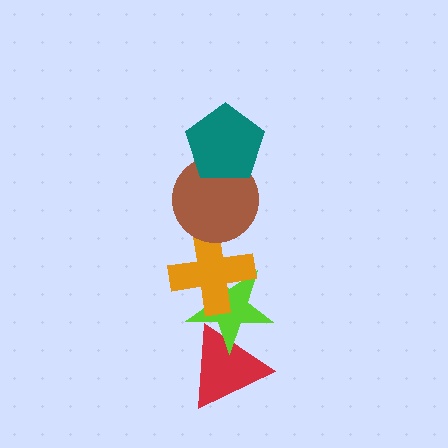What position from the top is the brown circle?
The brown circle is 2nd from the top.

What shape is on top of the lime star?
The orange cross is on top of the lime star.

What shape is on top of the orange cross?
The brown circle is on top of the orange cross.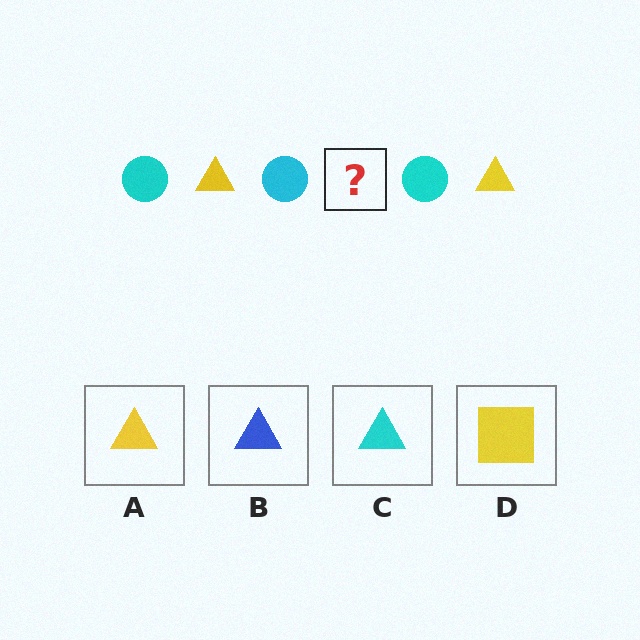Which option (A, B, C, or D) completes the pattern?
A.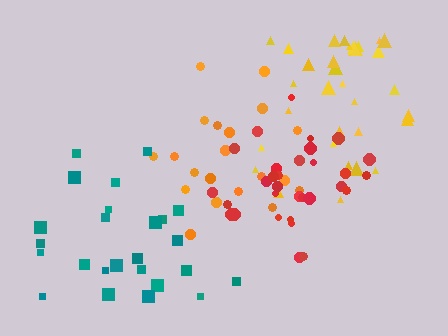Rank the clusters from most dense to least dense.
red, yellow, orange, teal.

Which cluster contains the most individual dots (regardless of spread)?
Yellow (33).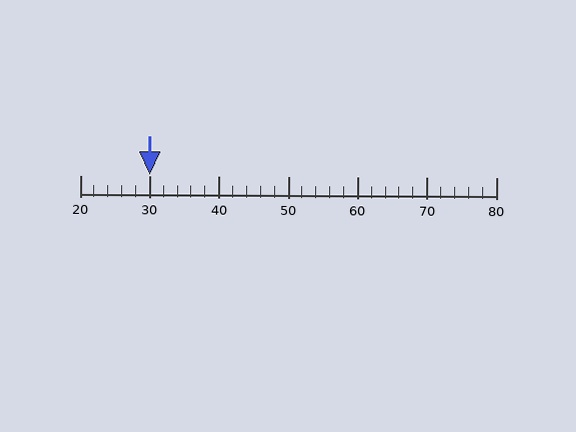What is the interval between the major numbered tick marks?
The major tick marks are spaced 10 units apart.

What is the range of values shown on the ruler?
The ruler shows values from 20 to 80.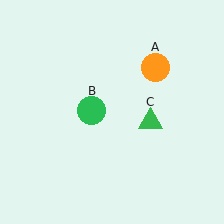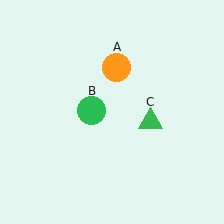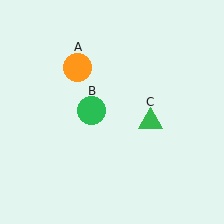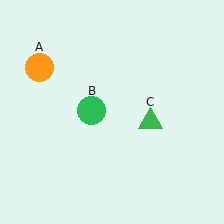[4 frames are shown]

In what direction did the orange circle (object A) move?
The orange circle (object A) moved left.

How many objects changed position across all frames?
1 object changed position: orange circle (object A).